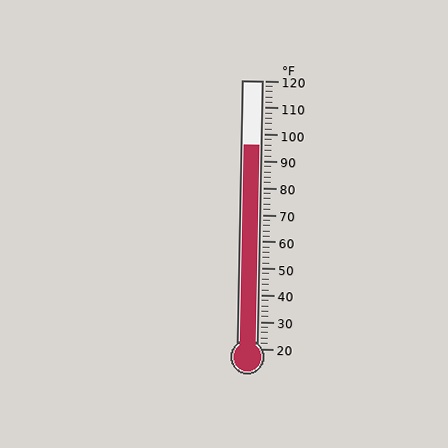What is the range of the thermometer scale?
The thermometer scale ranges from 20°F to 120°F.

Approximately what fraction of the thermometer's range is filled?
The thermometer is filled to approximately 75% of its range.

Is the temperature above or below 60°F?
The temperature is above 60°F.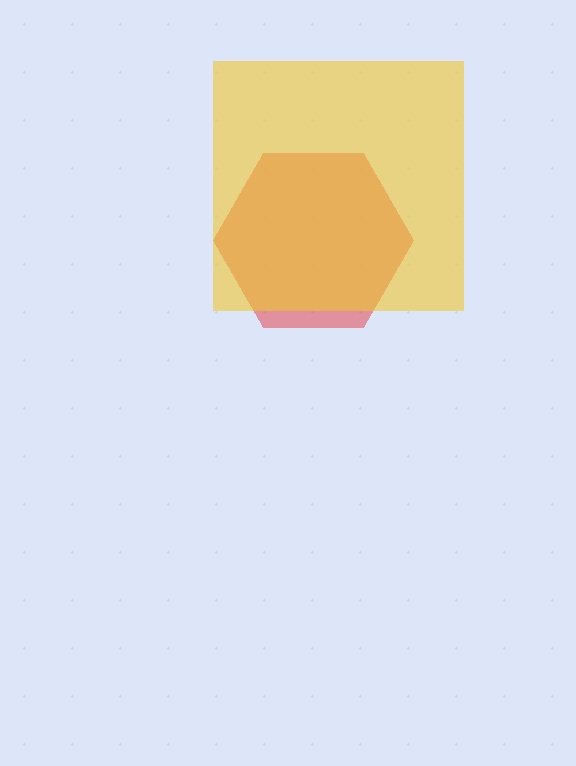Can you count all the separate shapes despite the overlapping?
Yes, there are 2 separate shapes.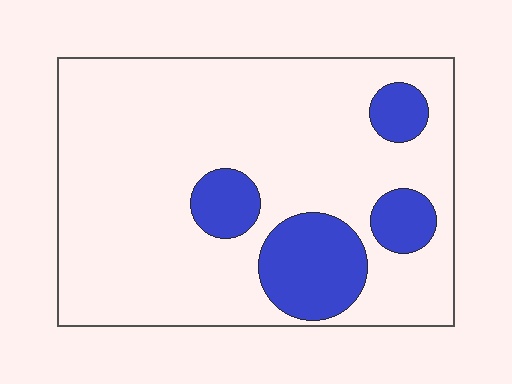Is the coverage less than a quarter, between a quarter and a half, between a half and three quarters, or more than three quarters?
Less than a quarter.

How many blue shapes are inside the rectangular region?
4.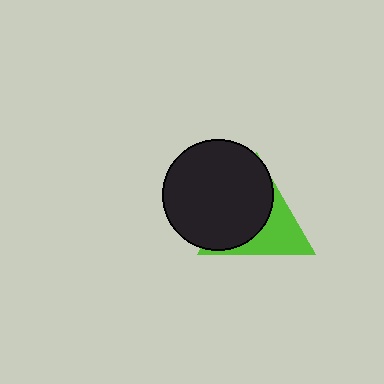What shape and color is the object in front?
The object in front is a black circle.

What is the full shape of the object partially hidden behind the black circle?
The partially hidden object is a lime triangle.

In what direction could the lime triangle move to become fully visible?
The lime triangle could move right. That would shift it out from behind the black circle entirely.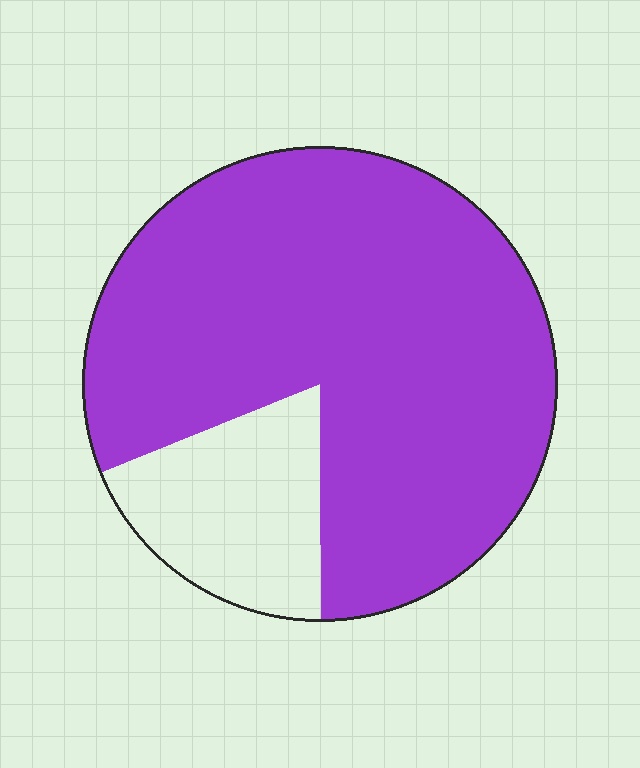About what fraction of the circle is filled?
About four fifths (4/5).